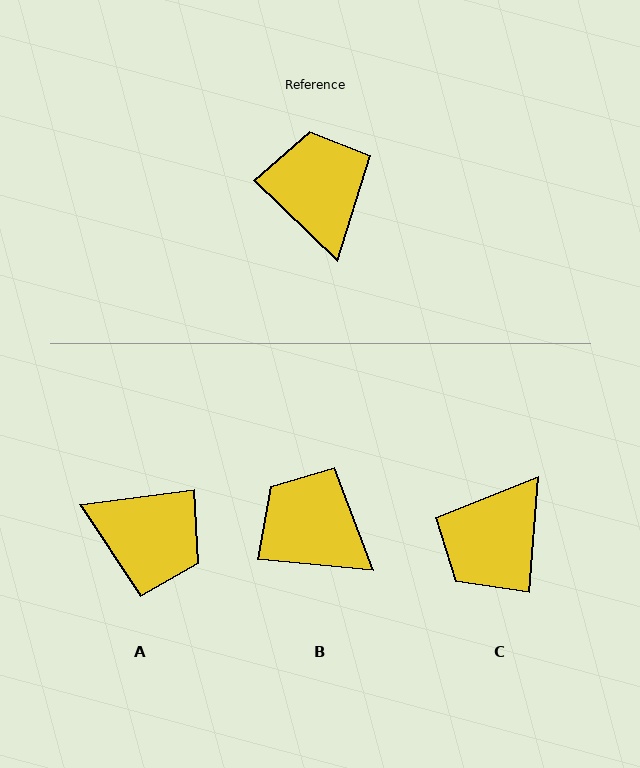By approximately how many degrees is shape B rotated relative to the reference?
Approximately 38 degrees counter-clockwise.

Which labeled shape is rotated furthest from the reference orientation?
C, about 129 degrees away.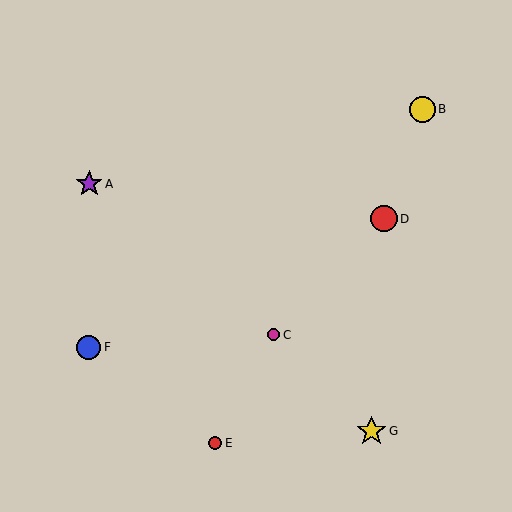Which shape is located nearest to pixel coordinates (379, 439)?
The yellow star (labeled G) at (372, 431) is nearest to that location.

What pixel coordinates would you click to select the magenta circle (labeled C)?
Click at (274, 335) to select the magenta circle C.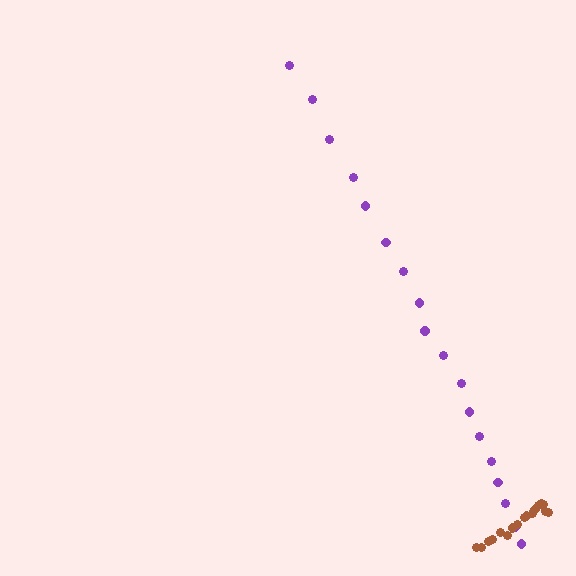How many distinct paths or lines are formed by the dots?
There are 2 distinct paths.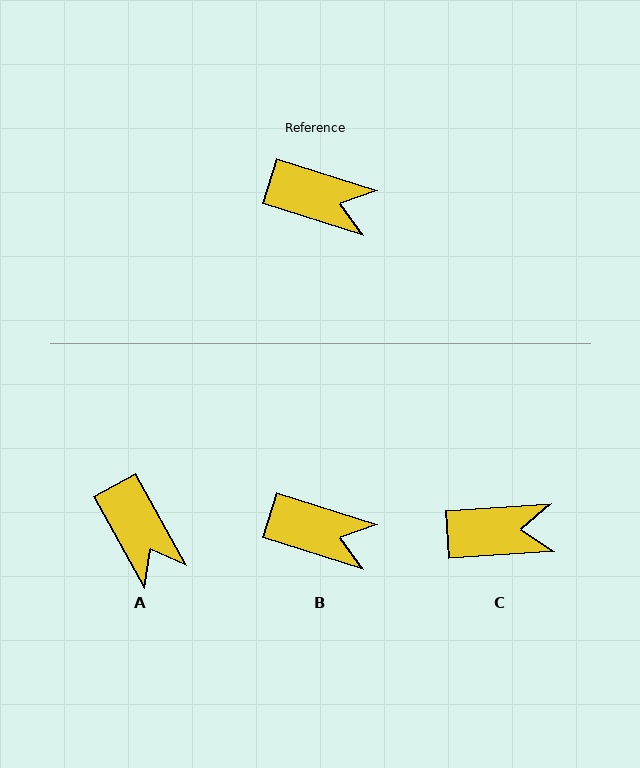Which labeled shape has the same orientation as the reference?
B.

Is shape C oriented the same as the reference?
No, it is off by about 21 degrees.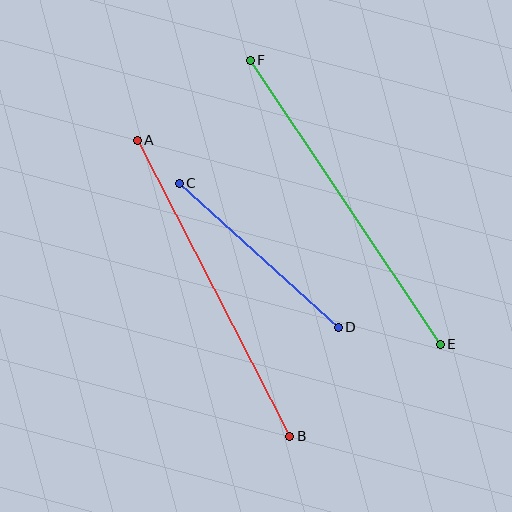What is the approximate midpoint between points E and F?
The midpoint is at approximately (345, 202) pixels.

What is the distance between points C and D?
The distance is approximately 215 pixels.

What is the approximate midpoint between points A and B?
The midpoint is at approximately (214, 288) pixels.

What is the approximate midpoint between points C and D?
The midpoint is at approximately (259, 255) pixels.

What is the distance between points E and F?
The distance is approximately 342 pixels.